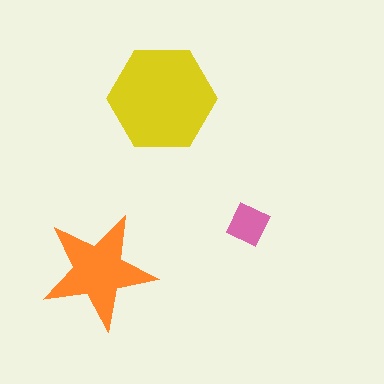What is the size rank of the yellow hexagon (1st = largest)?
1st.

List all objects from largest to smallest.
The yellow hexagon, the orange star, the pink diamond.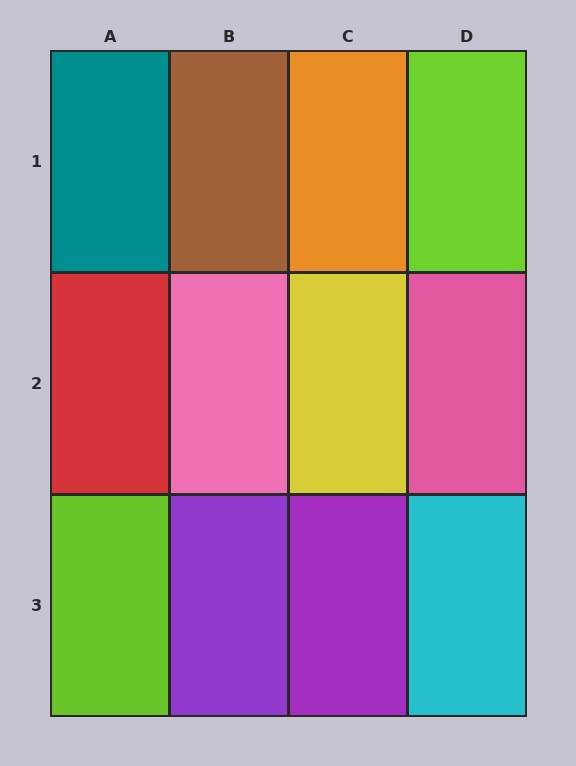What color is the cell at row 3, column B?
Purple.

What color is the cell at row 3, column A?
Lime.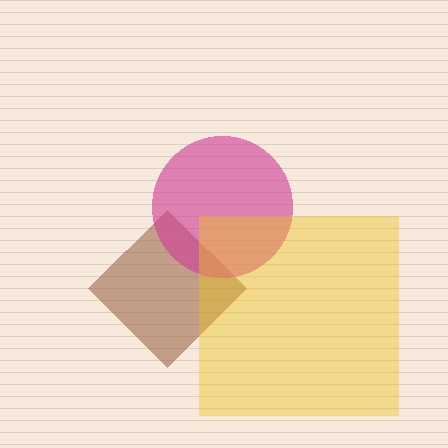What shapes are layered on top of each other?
The layered shapes are: a brown diamond, a magenta circle, a yellow square.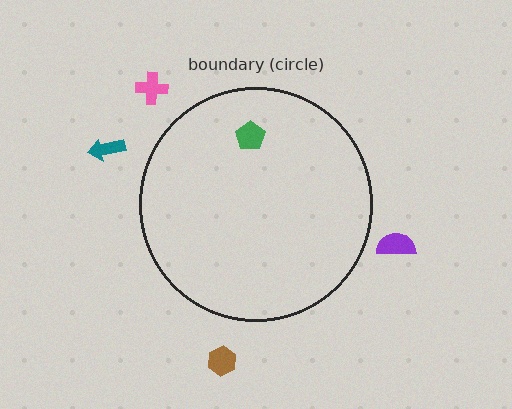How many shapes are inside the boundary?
1 inside, 4 outside.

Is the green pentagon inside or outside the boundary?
Inside.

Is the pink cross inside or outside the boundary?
Outside.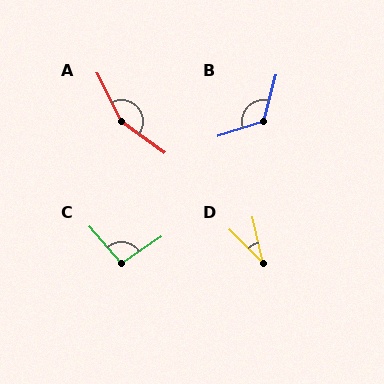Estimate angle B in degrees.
Approximately 122 degrees.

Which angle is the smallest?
D, at approximately 32 degrees.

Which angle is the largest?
A, at approximately 152 degrees.